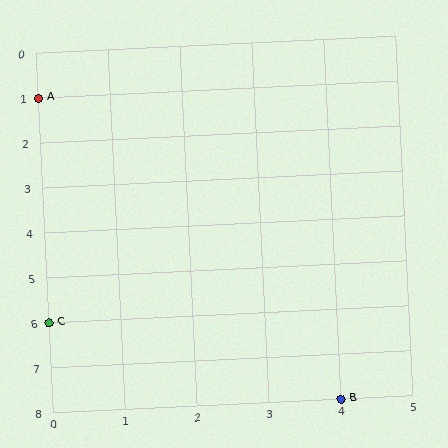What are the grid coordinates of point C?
Point C is at grid coordinates (0, 6).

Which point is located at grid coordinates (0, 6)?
Point C is at (0, 6).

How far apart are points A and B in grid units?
Points A and B are 4 columns and 7 rows apart (about 8.1 grid units diagonally).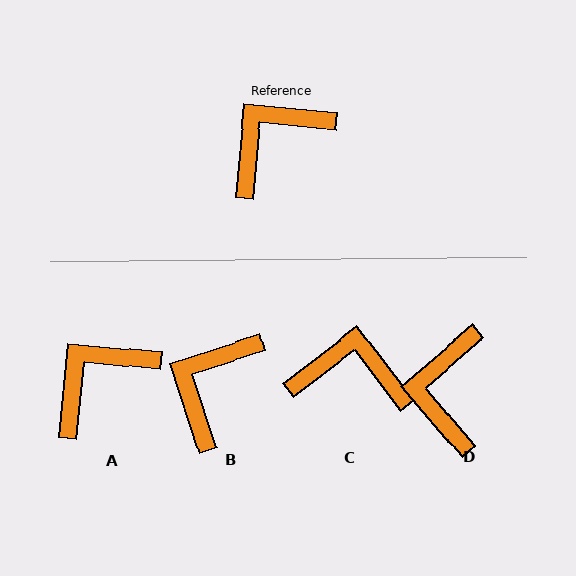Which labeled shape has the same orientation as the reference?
A.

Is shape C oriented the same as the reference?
No, it is off by about 47 degrees.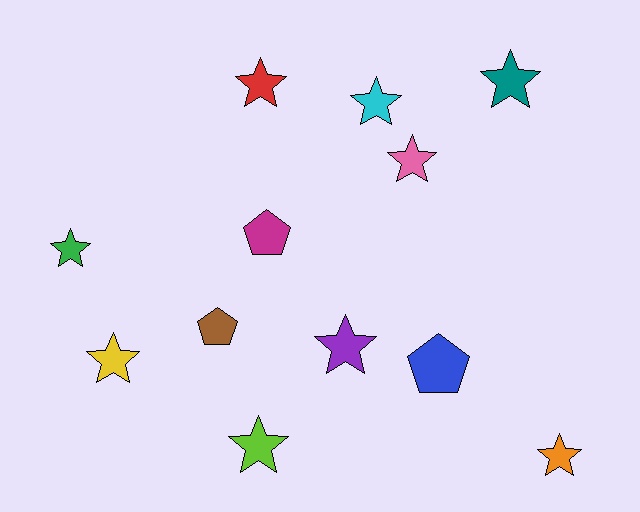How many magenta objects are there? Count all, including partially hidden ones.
There is 1 magenta object.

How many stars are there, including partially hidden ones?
There are 9 stars.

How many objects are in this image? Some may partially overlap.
There are 12 objects.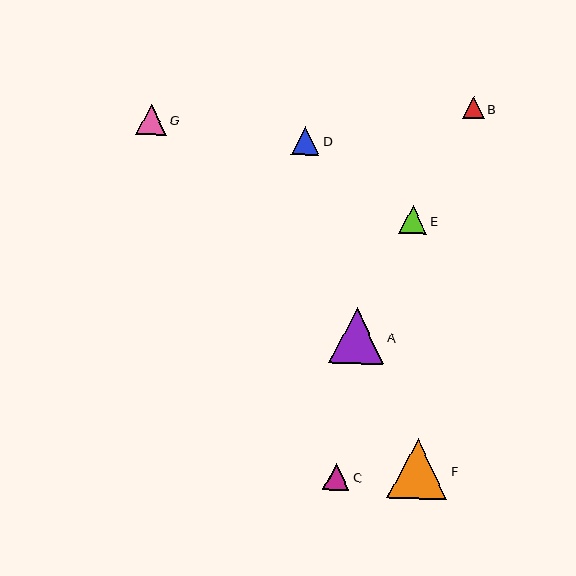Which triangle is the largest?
Triangle F is the largest with a size of approximately 60 pixels.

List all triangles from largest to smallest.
From largest to smallest: F, A, G, E, D, C, B.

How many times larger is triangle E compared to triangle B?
Triangle E is approximately 1.3 times the size of triangle B.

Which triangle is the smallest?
Triangle B is the smallest with a size of approximately 22 pixels.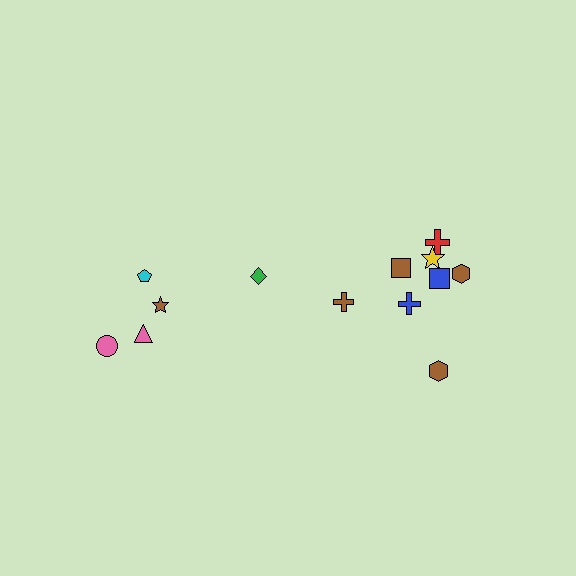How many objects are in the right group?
There are 8 objects.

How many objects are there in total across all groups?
There are 13 objects.